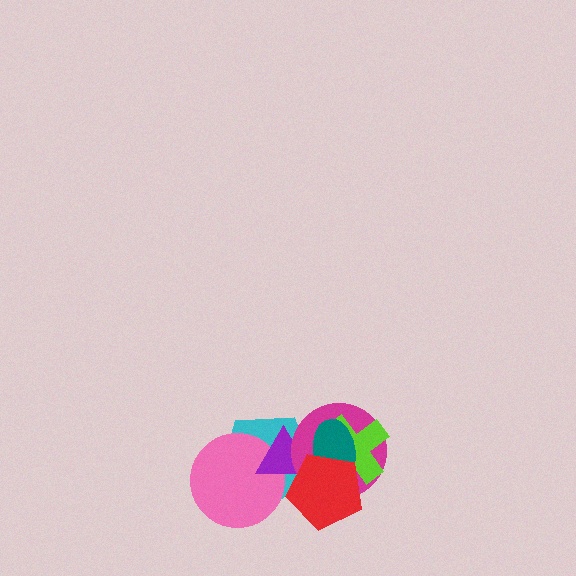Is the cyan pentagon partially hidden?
Yes, it is partially covered by another shape.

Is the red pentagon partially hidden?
No, no other shape covers it.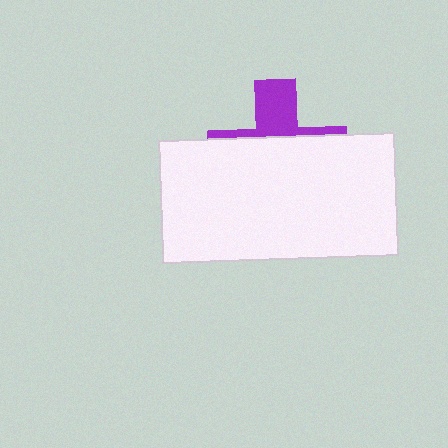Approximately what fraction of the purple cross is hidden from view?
Roughly 69% of the purple cross is hidden behind the white rectangle.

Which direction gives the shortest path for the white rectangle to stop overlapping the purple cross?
Moving down gives the shortest separation.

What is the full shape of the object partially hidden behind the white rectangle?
The partially hidden object is a purple cross.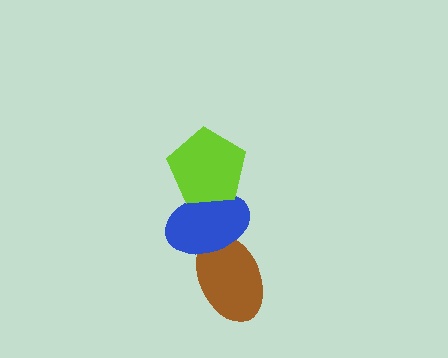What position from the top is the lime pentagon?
The lime pentagon is 1st from the top.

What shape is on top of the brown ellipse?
The blue ellipse is on top of the brown ellipse.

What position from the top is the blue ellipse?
The blue ellipse is 2nd from the top.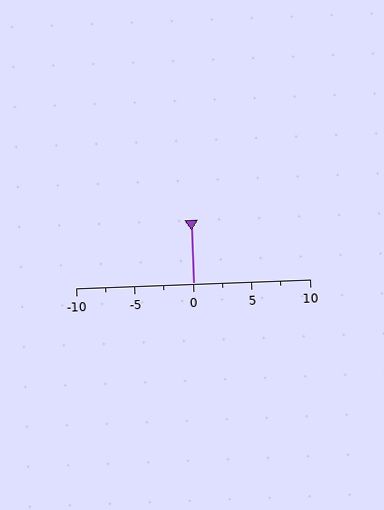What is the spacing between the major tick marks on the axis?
The major ticks are spaced 5 apart.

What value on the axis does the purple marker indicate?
The marker indicates approximately 0.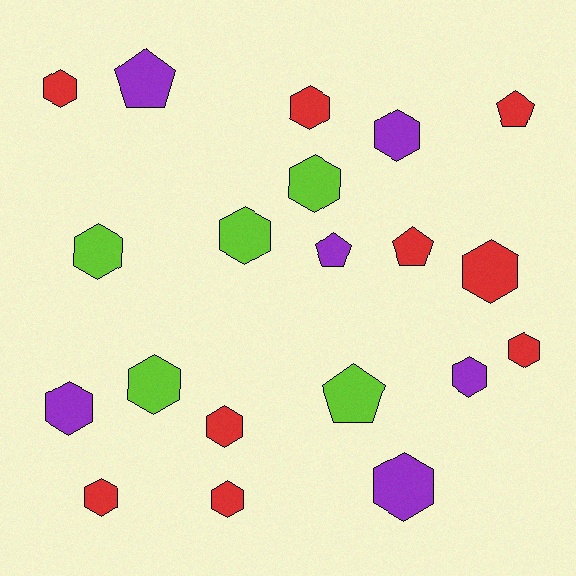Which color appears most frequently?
Red, with 9 objects.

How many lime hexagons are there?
There are 4 lime hexagons.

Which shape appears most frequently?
Hexagon, with 15 objects.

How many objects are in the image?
There are 20 objects.